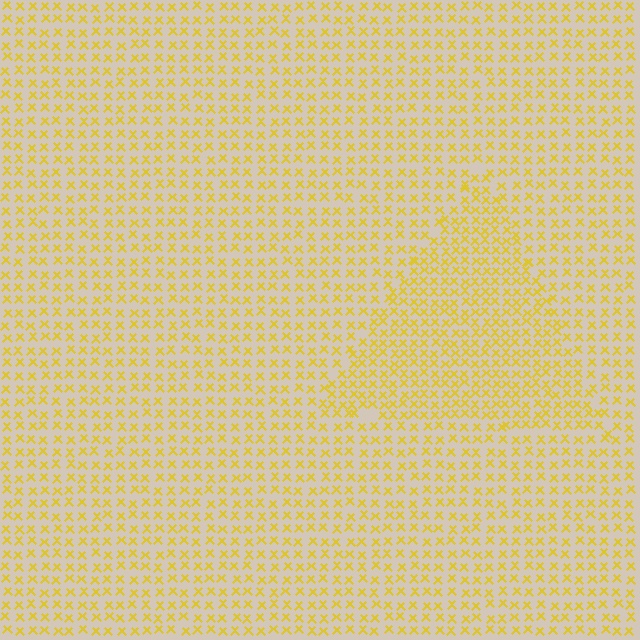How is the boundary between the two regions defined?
The boundary is defined by a change in element density (approximately 1.5x ratio). All elements are the same color, size, and shape.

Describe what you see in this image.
The image contains small yellow elements arranged at two different densities. A triangle-shaped region is visible where the elements are more densely packed than the surrounding area.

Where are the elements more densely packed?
The elements are more densely packed inside the triangle boundary.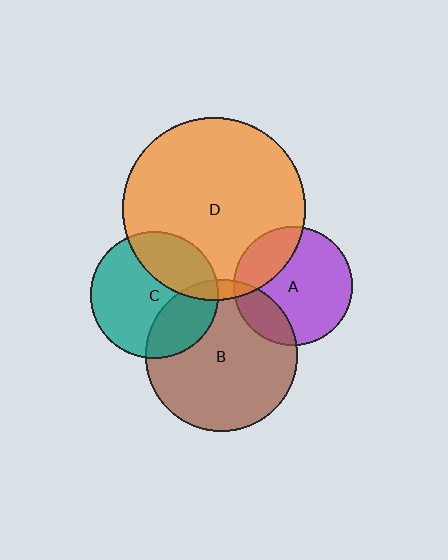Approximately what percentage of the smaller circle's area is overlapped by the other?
Approximately 25%.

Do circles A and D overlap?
Yes.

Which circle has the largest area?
Circle D (orange).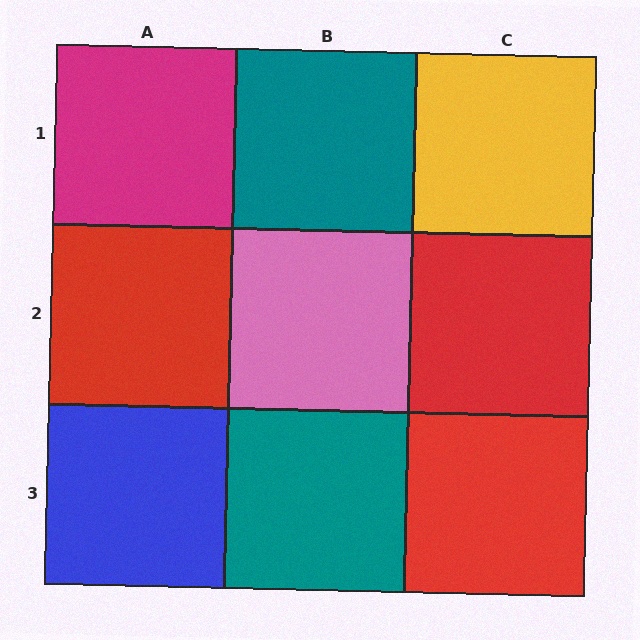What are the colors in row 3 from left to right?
Blue, teal, red.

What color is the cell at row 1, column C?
Yellow.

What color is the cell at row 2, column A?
Red.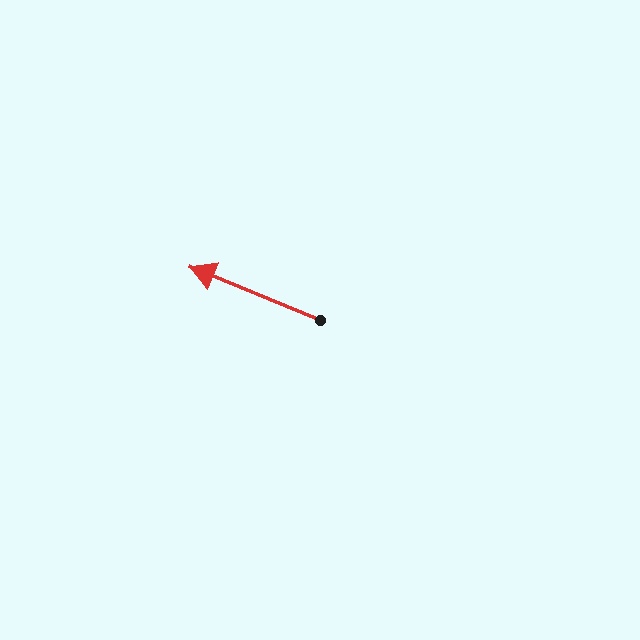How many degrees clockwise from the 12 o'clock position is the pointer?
Approximately 292 degrees.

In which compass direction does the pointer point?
West.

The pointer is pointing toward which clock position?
Roughly 10 o'clock.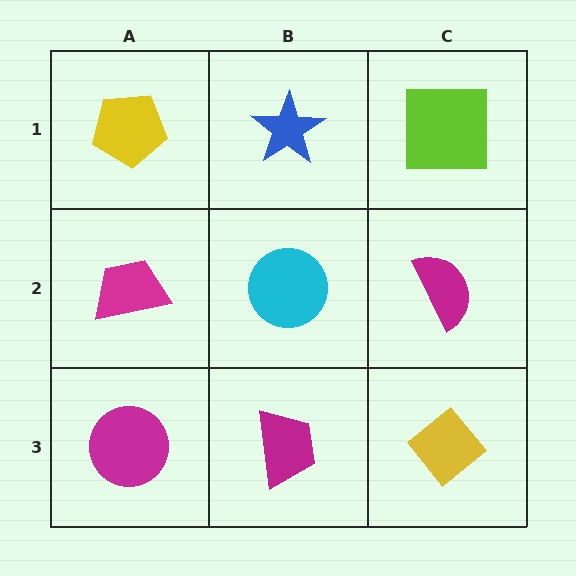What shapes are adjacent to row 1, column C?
A magenta semicircle (row 2, column C), a blue star (row 1, column B).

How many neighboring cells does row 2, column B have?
4.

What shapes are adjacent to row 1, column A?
A magenta trapezoid (row 2, column A), a blue star (row 1, column B).